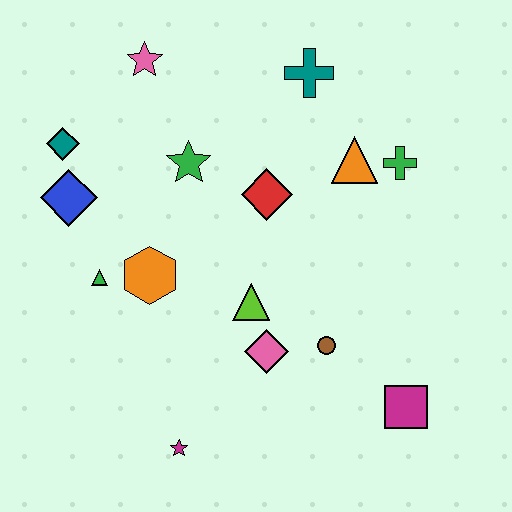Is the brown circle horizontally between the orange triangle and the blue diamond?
Yes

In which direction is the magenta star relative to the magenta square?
The magenta star is to the left of the magenta square.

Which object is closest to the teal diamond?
The blue diamond is closest to the teal diamond.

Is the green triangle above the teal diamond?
No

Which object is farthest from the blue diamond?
The magenta square is farthest from the blue diamond.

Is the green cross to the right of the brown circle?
Yes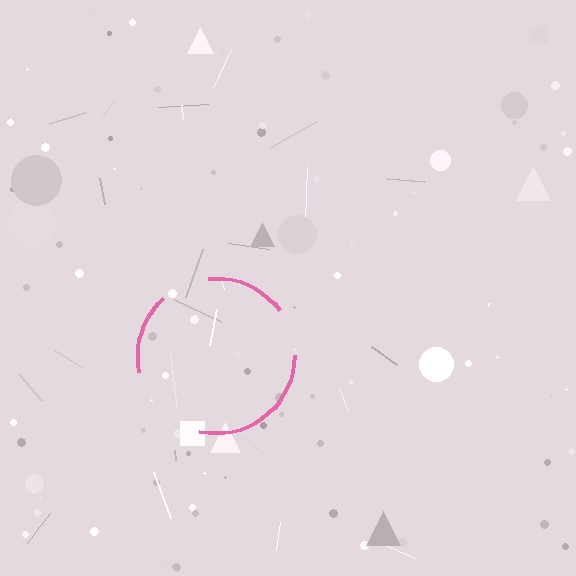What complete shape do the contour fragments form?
The contour fragments form a circle.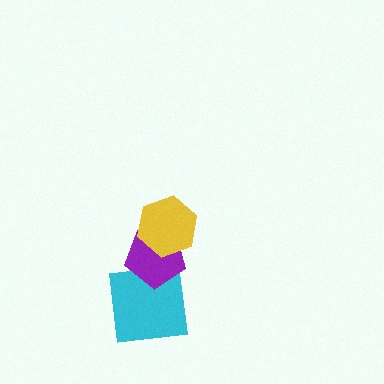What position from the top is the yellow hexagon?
The yellow hexagon is 1st from the top.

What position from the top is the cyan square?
The cyan square is 3rd from the top.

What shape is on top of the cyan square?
The purple pentagon is on top of the cyan square.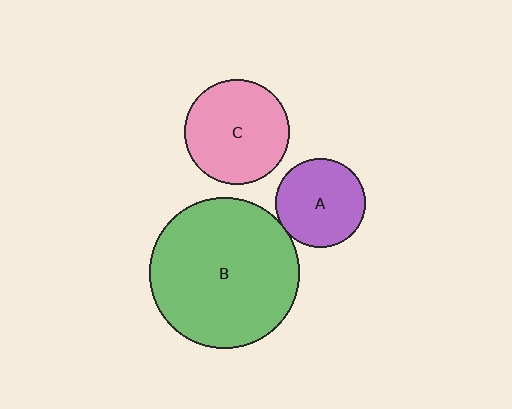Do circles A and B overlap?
Yes.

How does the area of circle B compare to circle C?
Approximately 2.1 times.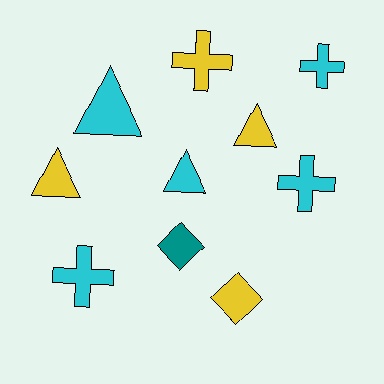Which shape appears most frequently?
Cross, with 4 objects.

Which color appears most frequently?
Cyan, with 5 objects.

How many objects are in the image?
There are 10 objects.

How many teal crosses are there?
There are no teal crosses.